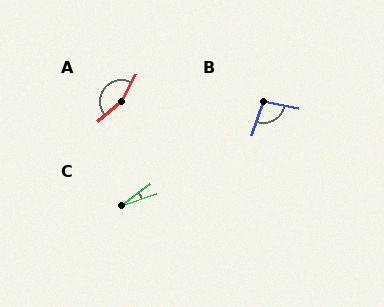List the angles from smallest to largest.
C (17°), B (98°), A (158°).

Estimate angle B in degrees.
Approximately 98 degrees.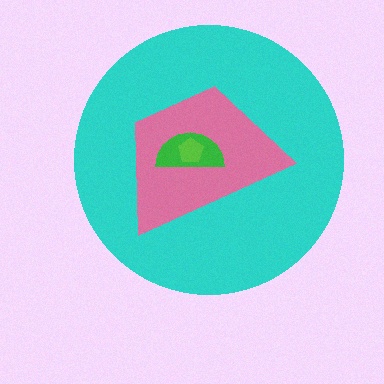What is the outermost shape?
The cyan circle.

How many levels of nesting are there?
4.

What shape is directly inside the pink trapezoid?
The green semicircle.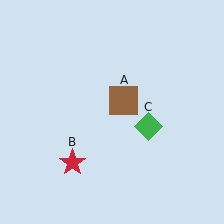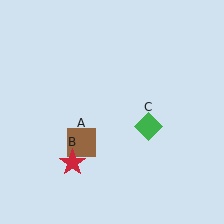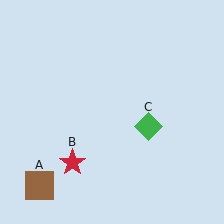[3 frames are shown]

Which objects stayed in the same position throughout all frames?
Red star (object B) and green diamond (object C) remained stationary.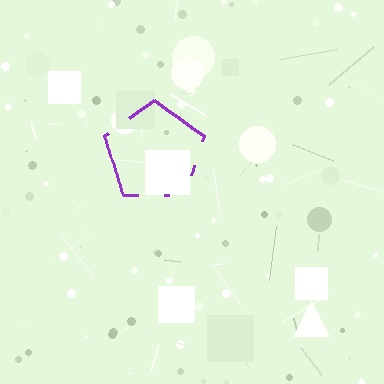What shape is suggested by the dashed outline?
The dashed outline suggests a pentagon.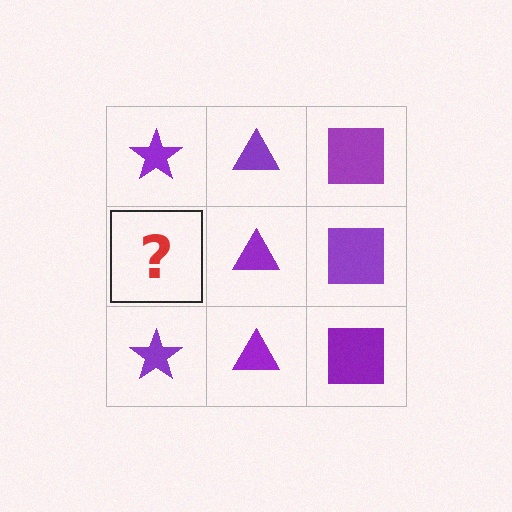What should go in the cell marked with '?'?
The missing cell should contain a purple star.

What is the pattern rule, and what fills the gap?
The rule is that each column has a consistent shape. The gap should be filled with a purple star.